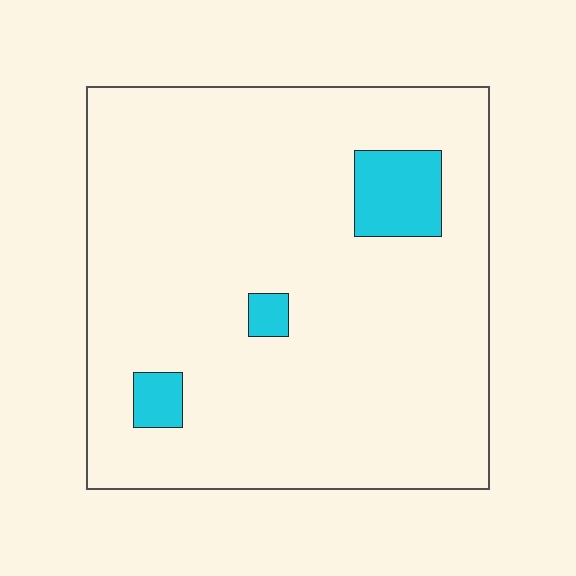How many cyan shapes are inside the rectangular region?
3.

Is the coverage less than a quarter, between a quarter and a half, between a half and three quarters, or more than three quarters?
Less than a quarter.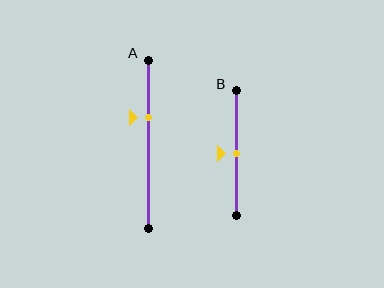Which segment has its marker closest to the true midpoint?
Segment B has its marker closest to the true midpoint.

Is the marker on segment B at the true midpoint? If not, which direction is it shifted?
Yes, the marker on segment B is at the true midpoint.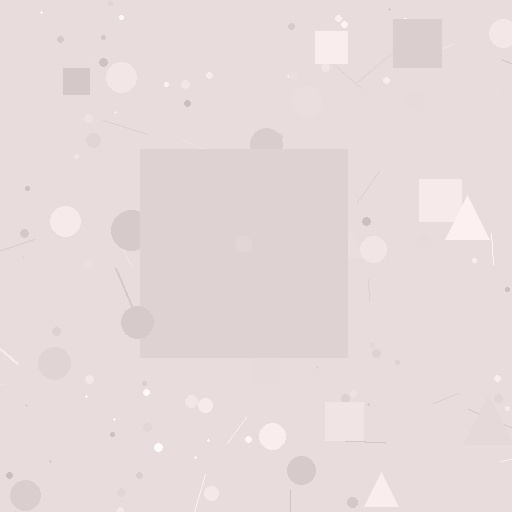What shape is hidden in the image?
A square is hidden in the image.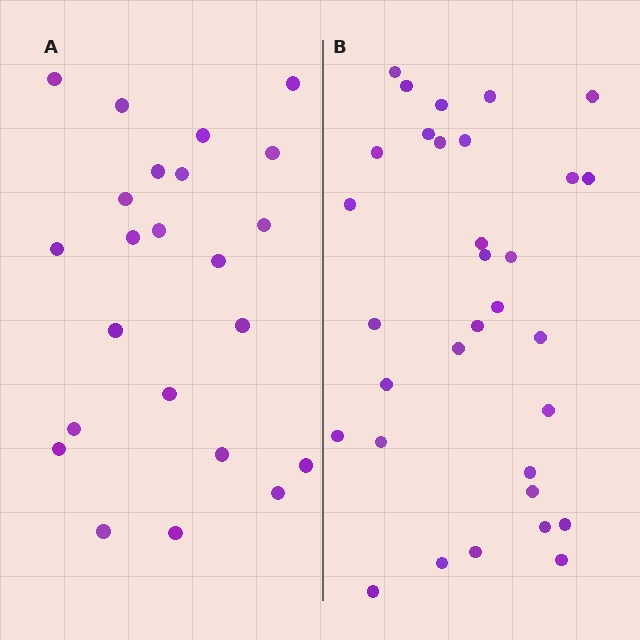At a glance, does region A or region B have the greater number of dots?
Region B (the right region) has more dots.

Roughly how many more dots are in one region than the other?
Region B has roughly 8 or so more dots than region A.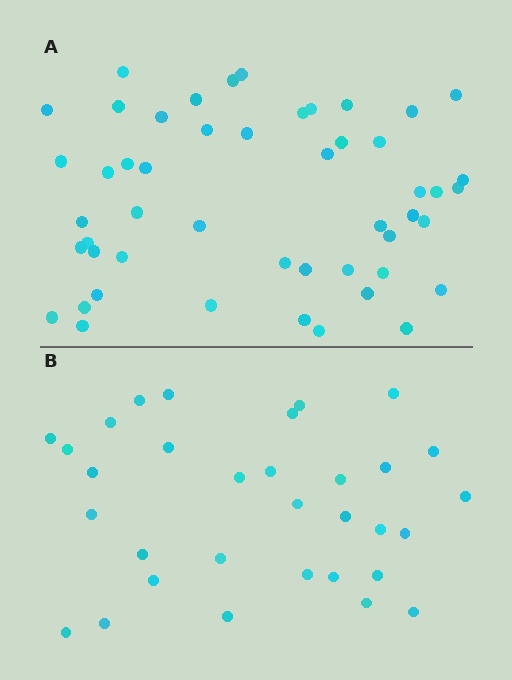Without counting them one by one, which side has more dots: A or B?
Region A (the top region) has more dots.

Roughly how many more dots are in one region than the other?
Region A has approximately 20 more dots than region B.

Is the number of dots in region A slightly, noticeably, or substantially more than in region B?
Region A has substantially more. The ratio is roughly 1.6 to 1.